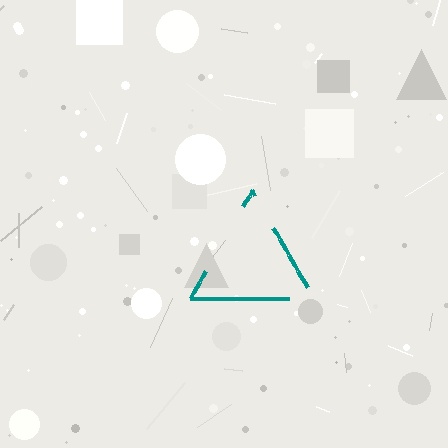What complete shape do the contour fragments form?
The contour fragments form a triangle.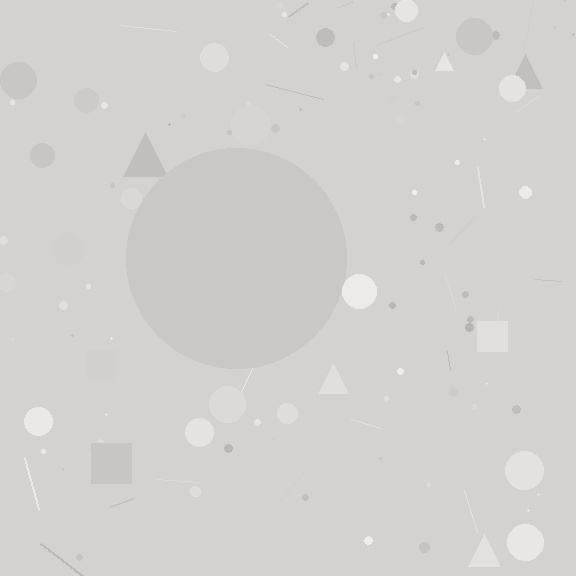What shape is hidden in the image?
A circle is hidden in the image.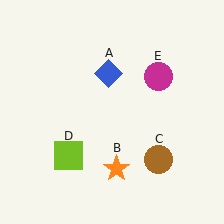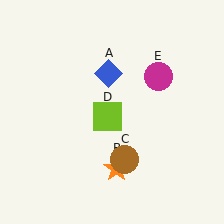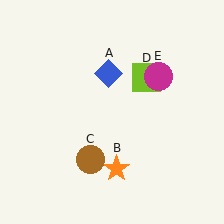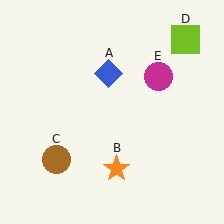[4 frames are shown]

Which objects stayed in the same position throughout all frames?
Blue diamond (object A) and orange star (object B) and magenta circle (object E) remained stationary.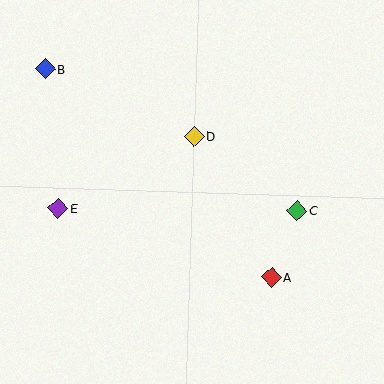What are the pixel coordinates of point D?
Point D is at (194, 136).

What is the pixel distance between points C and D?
The distance between C and D is 127 pixels.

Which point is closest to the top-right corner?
Point C is closest to the top-right corner.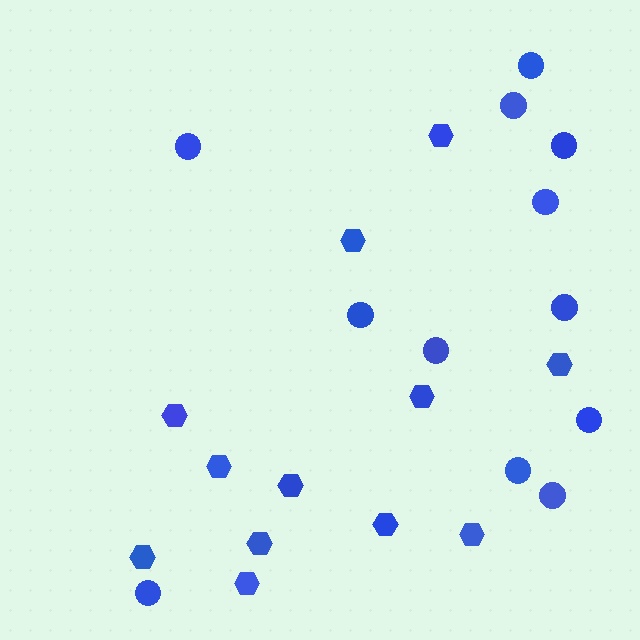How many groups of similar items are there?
There are 2 groups: one group of hexagons (12) and one group of circles (12).